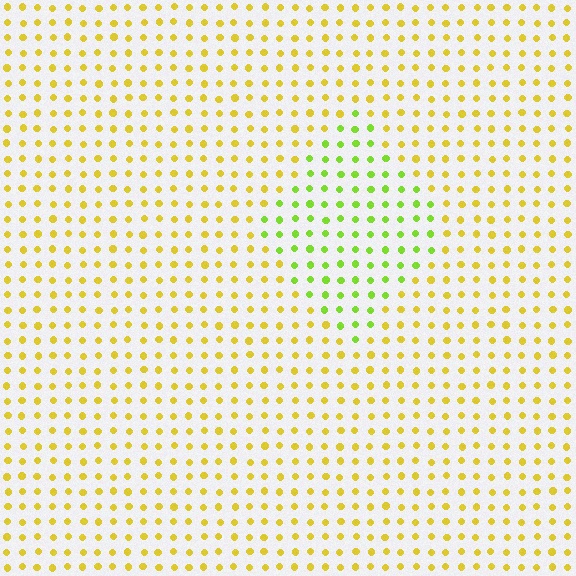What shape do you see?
I see a diamond.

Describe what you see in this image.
The image is filled with small yellow elements in a uniform arrangement. A diamond-shaped region is visible where the elements are tinted to a slightly different hue, forming a subtle color boundary.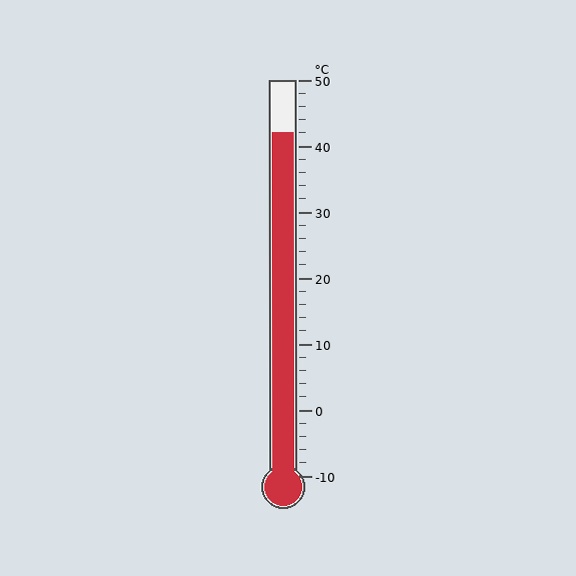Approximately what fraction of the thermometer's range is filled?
The thermometer is filled to approximately 85% of its range.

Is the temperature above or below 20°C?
The temperature is above 20°C.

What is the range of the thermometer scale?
The thermometer scale ranges from -10°C to 50°C.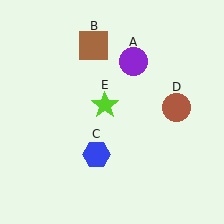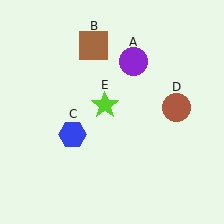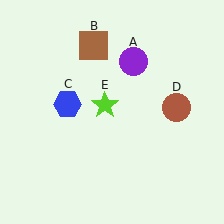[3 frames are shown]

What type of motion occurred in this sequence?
The blue hexagon (object C) rotated clockwise around the center of the scene.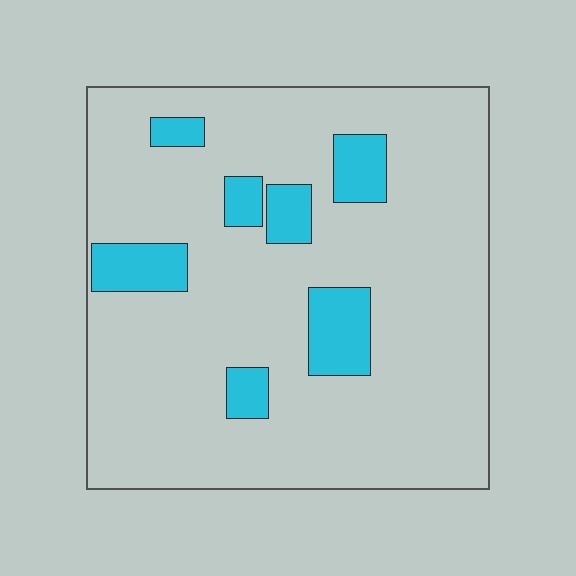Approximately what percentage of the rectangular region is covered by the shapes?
Approximately 15%.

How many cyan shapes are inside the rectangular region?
7.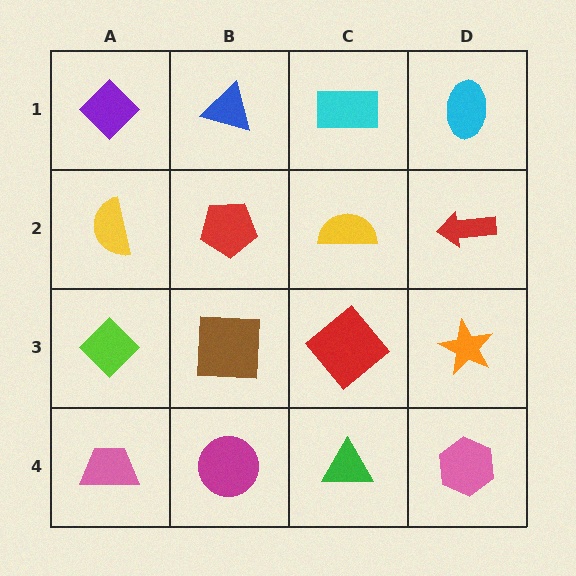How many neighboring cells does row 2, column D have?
3.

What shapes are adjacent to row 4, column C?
A red diamond (row 3, column C), a magenta circle (row 4, column B), a pink hexagon (row 4, column D).